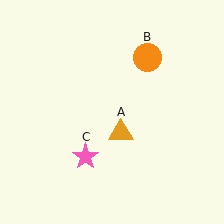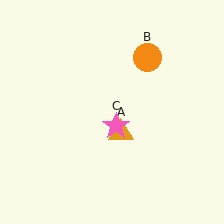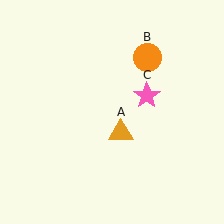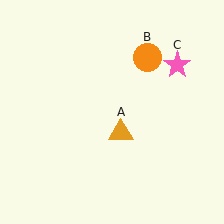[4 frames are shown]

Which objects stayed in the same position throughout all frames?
Orange triangle (object A) and orange circle (object B) remained stationary.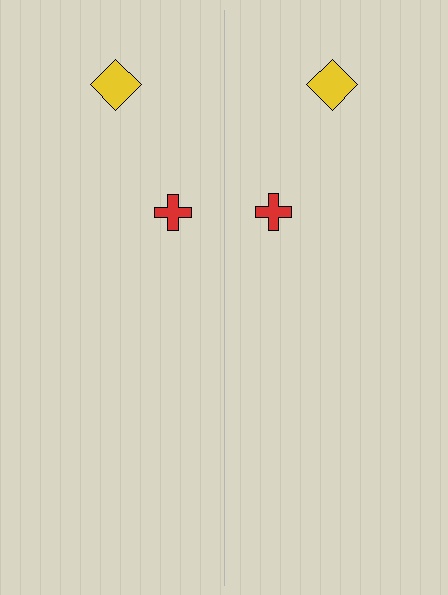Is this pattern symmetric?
Yes, this pattern has bilateral (reflection) symmetry.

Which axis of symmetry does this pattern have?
The pattern has a vertical axis of symmetry running through the center of the image.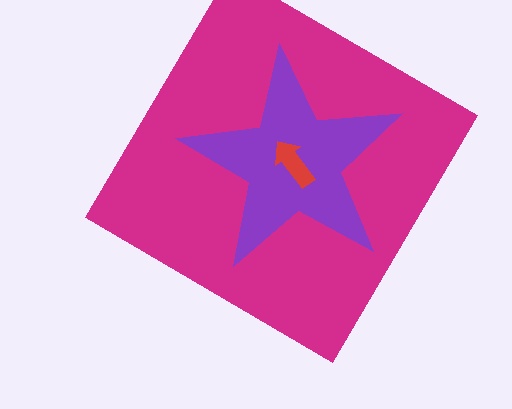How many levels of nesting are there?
3.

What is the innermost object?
The red arrow.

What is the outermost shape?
The magenta diamond.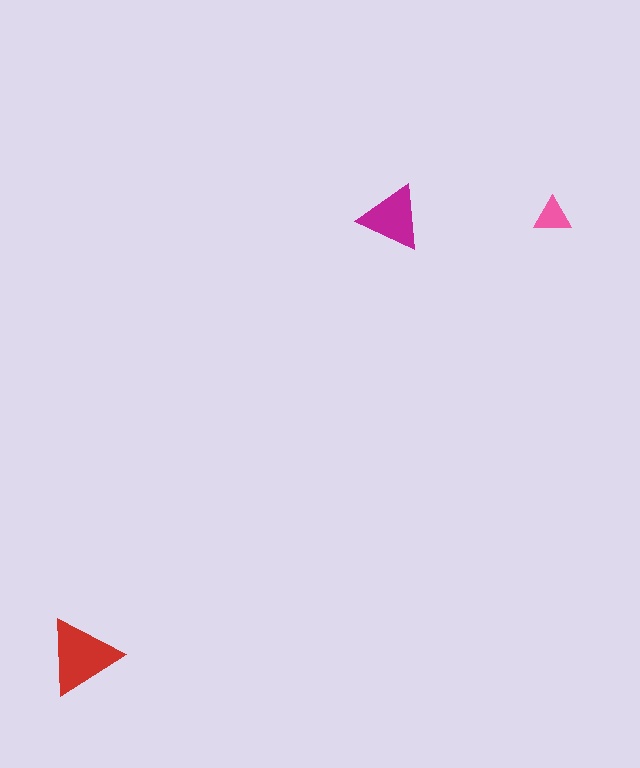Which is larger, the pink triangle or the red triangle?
The red one.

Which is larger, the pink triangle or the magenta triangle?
The magenta one.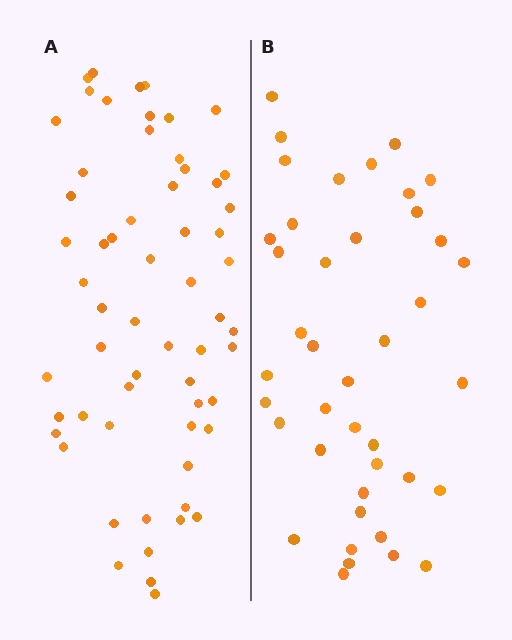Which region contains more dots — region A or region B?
Region A (the left region) has more dots.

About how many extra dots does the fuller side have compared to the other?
Region A has approximately 20 more dots than region B.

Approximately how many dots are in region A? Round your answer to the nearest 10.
About 60 dots.